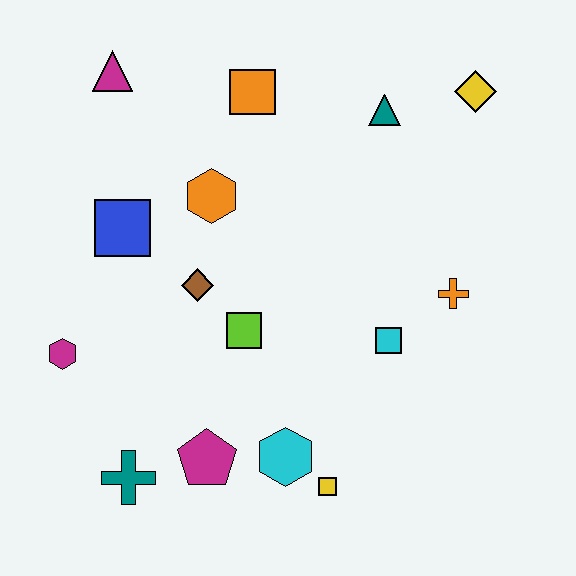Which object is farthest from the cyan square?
The magenta triangle is farthest from the cyan square.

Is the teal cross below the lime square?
Yes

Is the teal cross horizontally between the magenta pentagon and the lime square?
No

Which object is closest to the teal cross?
The magenta pentagon is closest to the teal cross.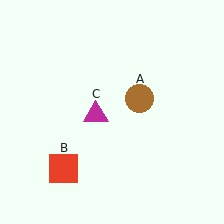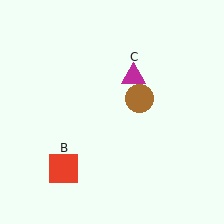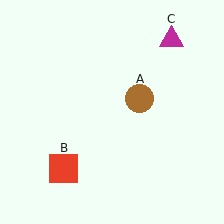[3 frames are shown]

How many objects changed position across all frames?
1 object changed position: magenta triangle (object C).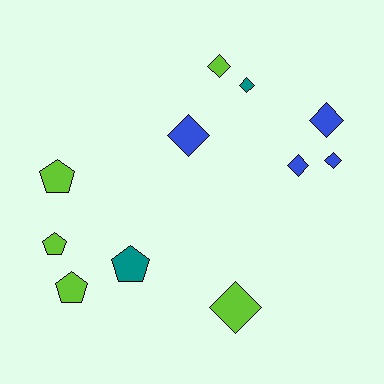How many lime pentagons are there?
There are 3 lime pentagons.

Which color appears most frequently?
Lime, with 5 objects.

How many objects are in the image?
There are 11 objects.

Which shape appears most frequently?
Diamond, with 7 objects.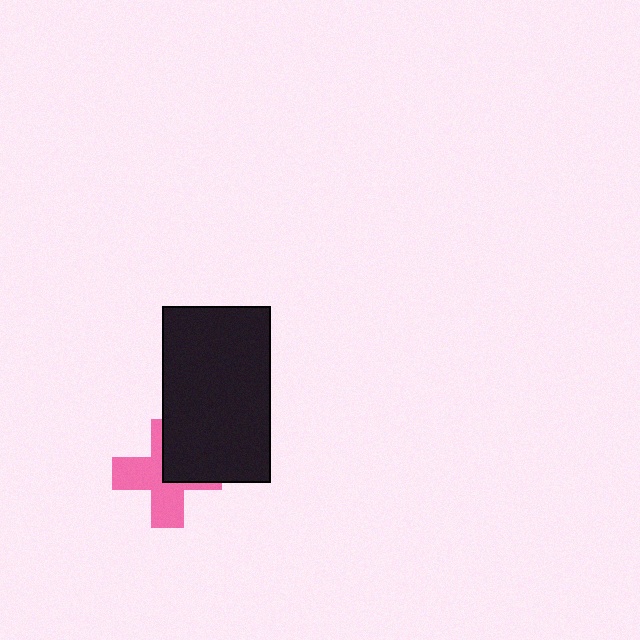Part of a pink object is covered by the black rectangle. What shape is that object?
It is a cross.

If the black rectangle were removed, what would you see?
You would see the complete pink cross.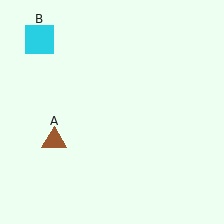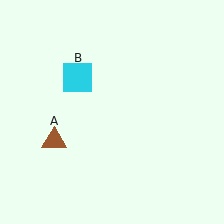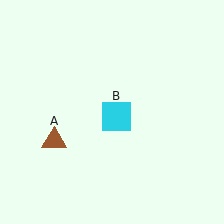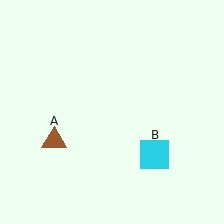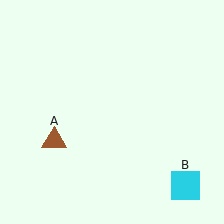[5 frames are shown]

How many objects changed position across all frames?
1 object changed position: cyan square (object B).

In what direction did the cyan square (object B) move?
The cyan square (object B) moved down and to the right.